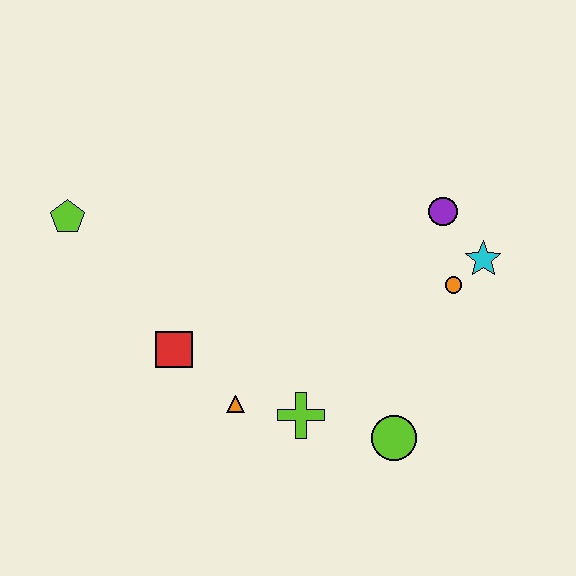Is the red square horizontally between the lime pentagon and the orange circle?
Yes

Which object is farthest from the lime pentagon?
The cyan star is farthest from the lime pentagon.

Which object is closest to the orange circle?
The cyan star is closest to the orange circle.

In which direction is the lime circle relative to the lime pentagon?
The lime circle is to the right of the lime pentagon.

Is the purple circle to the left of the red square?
No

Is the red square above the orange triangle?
Yes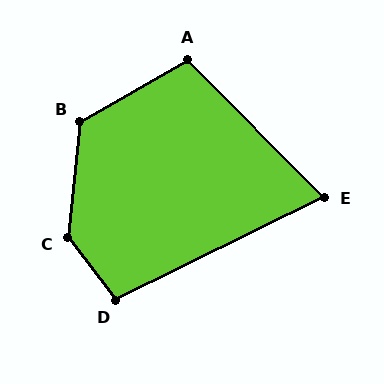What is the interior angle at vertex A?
Approximately 105 degrees (obtuse).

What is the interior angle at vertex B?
Approximately 126 degrees (obtuse).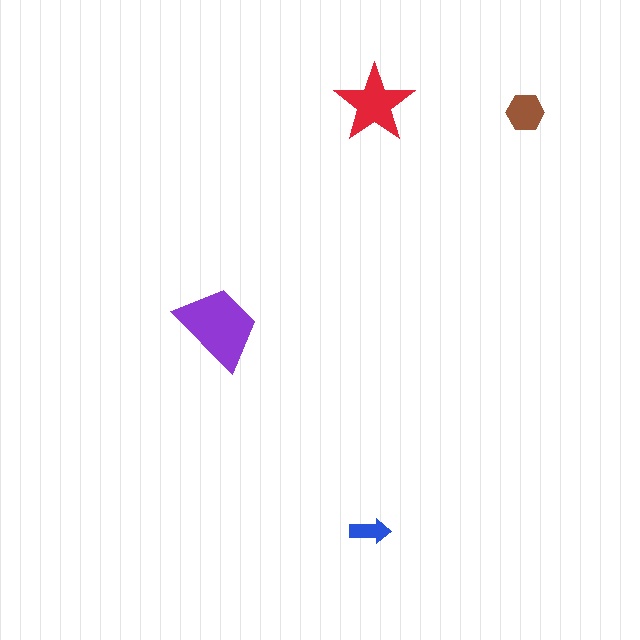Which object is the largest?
The purple trapezoid.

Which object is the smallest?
The blue arrow.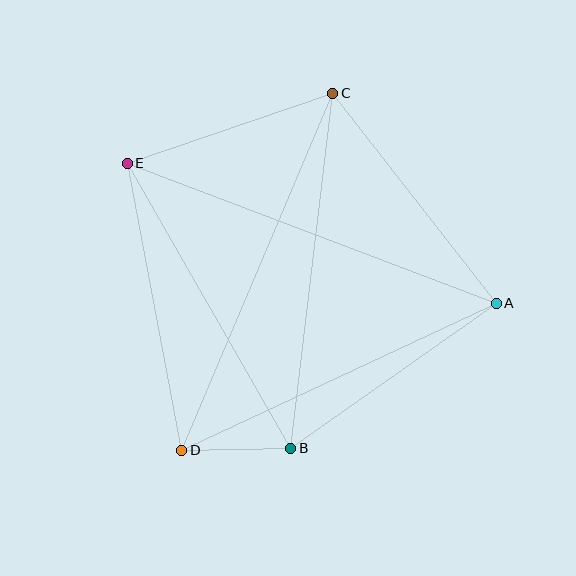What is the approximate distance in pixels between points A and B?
The distance between A and B is approximately 251 pixels.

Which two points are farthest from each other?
Points A and E are farthest from each other.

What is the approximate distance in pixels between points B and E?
The distance between B and E is approximately 328 pixels.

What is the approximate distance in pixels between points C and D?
The distance between C and D is approximately 387 pixels.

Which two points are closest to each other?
Points B and D are closest to each other.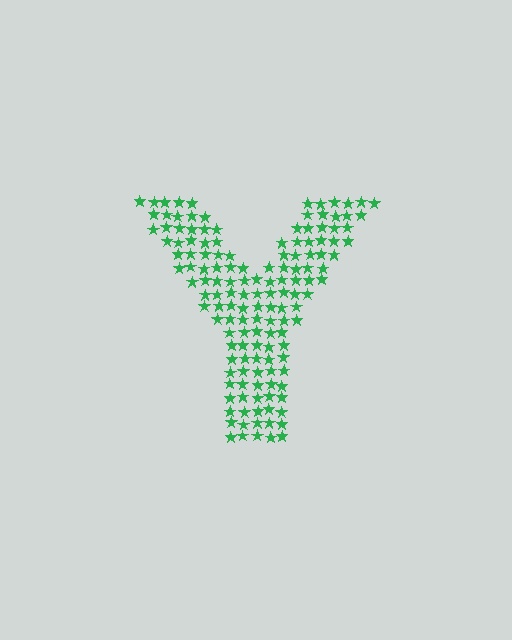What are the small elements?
The small elements are stars.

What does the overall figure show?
The overall figure shows the letter Y.